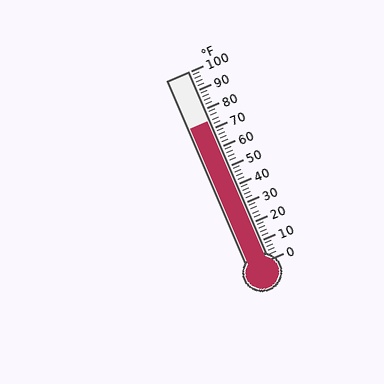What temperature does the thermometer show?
The thermometer shows approximately 74°F.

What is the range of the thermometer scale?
The thermometer scale ranges from 0°F to 100°F.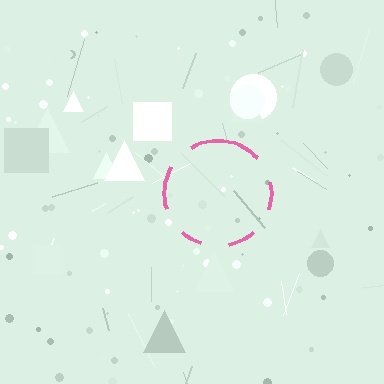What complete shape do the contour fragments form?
The contour fragments form a circle.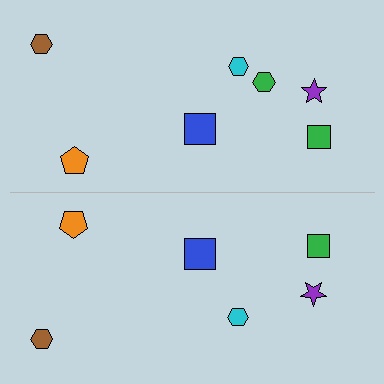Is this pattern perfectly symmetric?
No, the pattern is not perfectly symmetric. A green hexagon is missing from the bottom side.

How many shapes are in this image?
There are 13 shapes in this image.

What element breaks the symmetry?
A green hexagon is missing from the bottom side.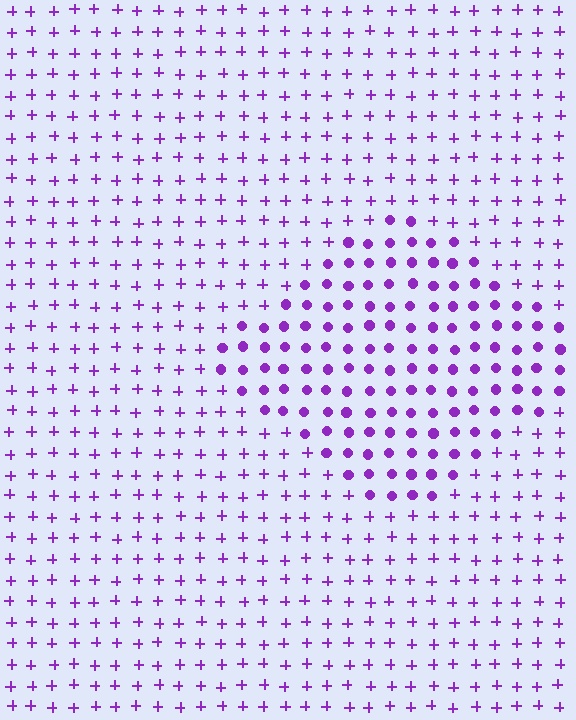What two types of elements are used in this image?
The image uses circles inside the diamond region and plus signs outside it.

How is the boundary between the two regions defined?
The boundary is defined by a change in element shape: circles inside vs. plus signs outside. All elements share the same color and spacing.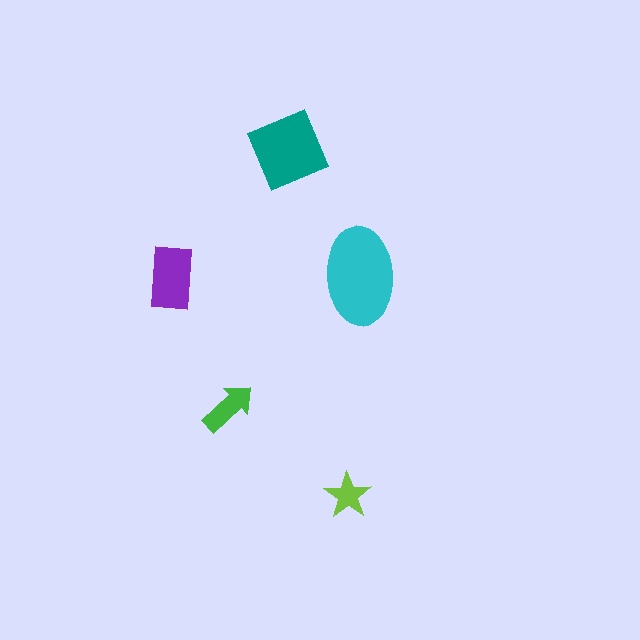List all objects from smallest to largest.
The lime star, the green arrow, the purple rectangle, the teal diamond, the cyan ellipse.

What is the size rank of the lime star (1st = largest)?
5th.